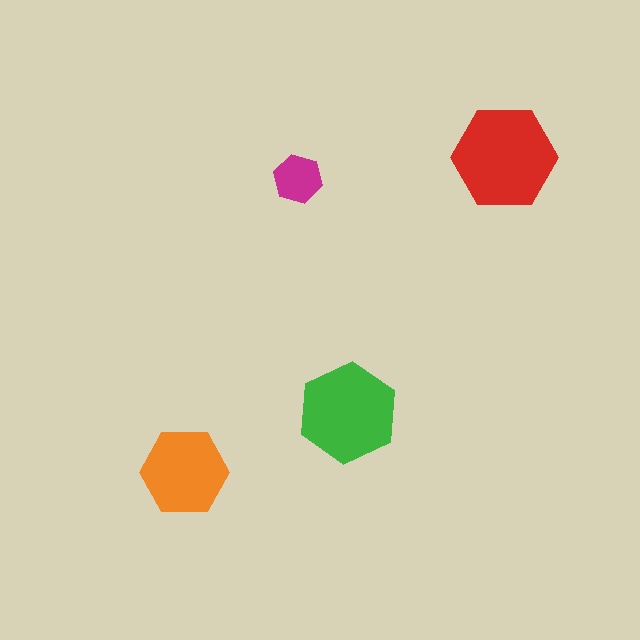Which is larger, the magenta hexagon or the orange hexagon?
The orange one.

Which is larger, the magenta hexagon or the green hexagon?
The green one.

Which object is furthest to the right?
The red hexagon is rightmost.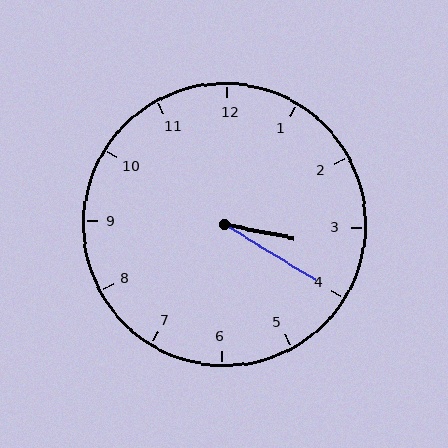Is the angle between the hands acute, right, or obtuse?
It is acute.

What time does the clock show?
3:20.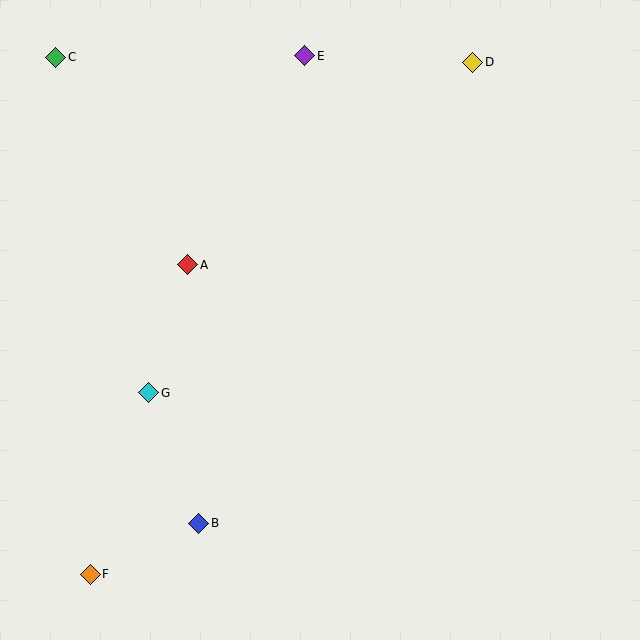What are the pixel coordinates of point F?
Point F is at (90, 574).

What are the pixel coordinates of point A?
Point A is at (188, 265).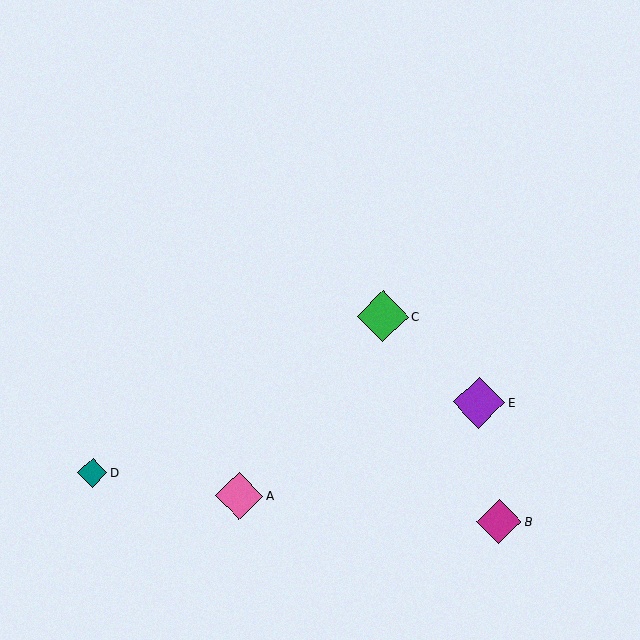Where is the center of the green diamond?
The center of the green diamond is at (383, 316).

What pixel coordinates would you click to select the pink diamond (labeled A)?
Click at (239, 496) to select the pink diamond A.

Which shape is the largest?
The purple diamond (labeled E) is the largest.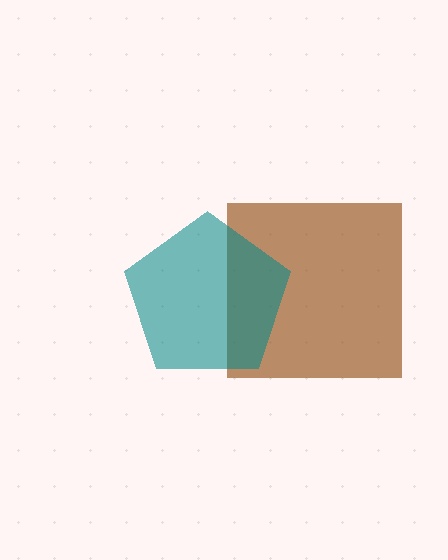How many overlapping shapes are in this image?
There are 2 overlapping shapes in the image.